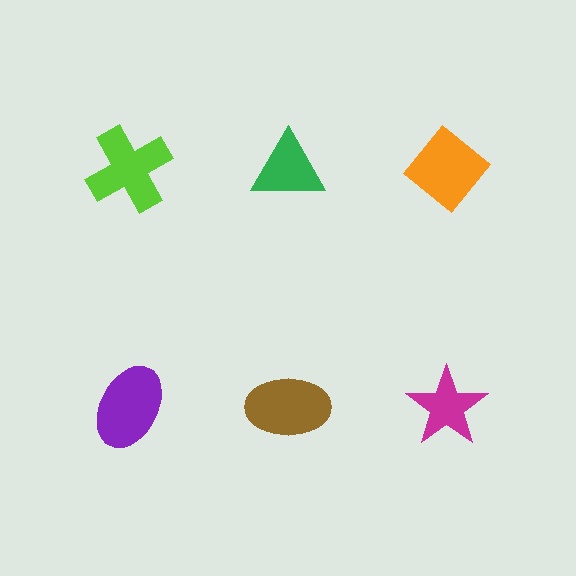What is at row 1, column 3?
An orange diamond.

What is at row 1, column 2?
A green triangle.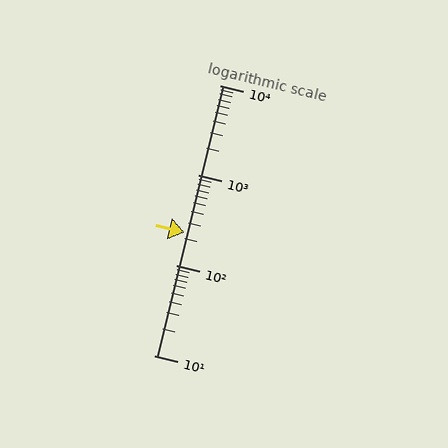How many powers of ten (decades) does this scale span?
The scale spans 3 decades, from 10 to 10000.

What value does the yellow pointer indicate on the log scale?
The pointer indicates approximately 230.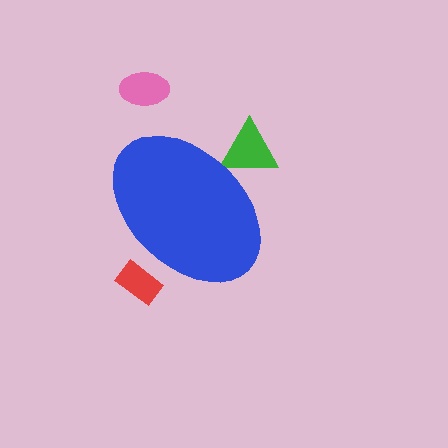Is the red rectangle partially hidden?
Yes, the red rectangle is partially hidden behind the blue ellipse.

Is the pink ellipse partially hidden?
No, the pink ellipse is fully visible.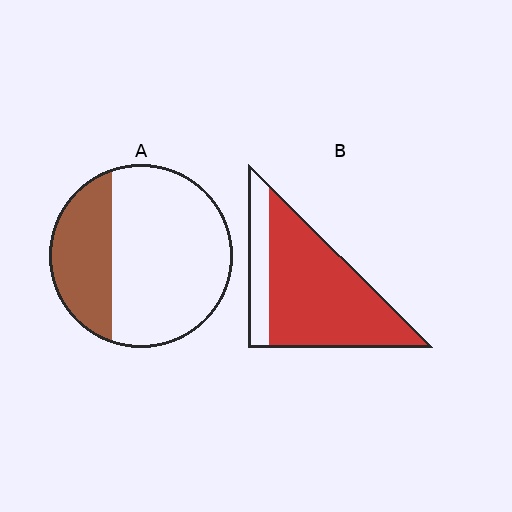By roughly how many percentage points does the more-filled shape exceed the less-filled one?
By roughly 50 percentage points (B over A).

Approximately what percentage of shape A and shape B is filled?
A is approximately 30% and B is approximately 80%.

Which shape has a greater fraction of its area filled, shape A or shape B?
Shape B.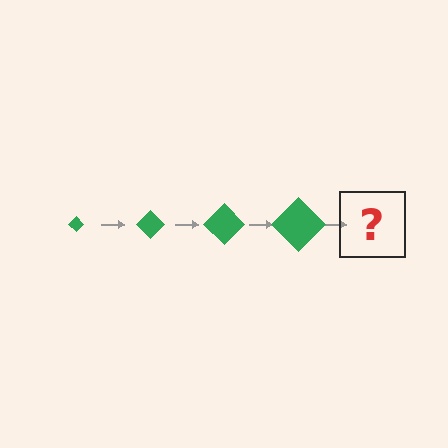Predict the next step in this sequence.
The next step is a green diamond, larger than the previous one.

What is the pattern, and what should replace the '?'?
The pattern is that the diamond gets progressively larger each step. The '?' should be a green diamond, larger than the previous one.